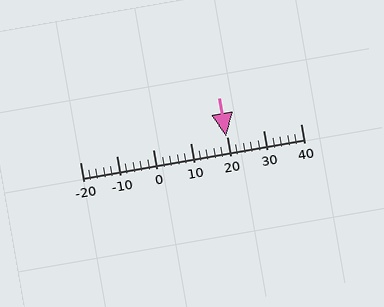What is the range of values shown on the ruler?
The ruler shows values from -20 to 40.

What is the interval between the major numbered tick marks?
The major tick marks are spaced 10 units apart.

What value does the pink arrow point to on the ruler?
The pink arrow points to approximately 20.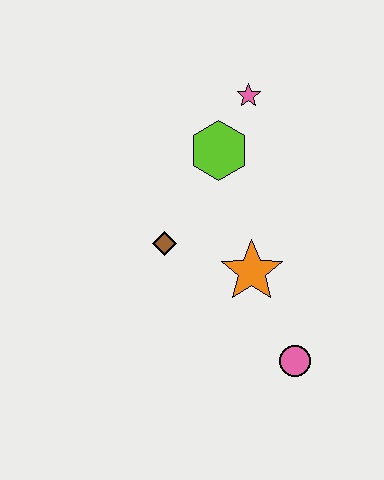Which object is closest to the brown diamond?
The orange star is closest to the brown diamond.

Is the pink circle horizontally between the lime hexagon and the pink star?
No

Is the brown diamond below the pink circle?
No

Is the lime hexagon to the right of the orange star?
No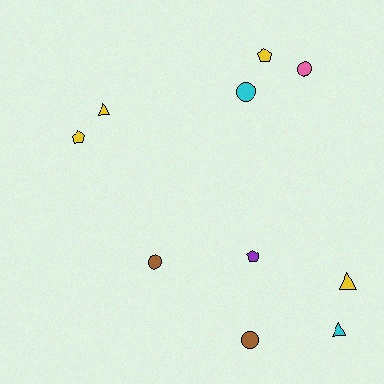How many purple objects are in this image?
There is 1 purple object.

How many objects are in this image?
There are 10 objects.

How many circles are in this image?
There are 4 circles.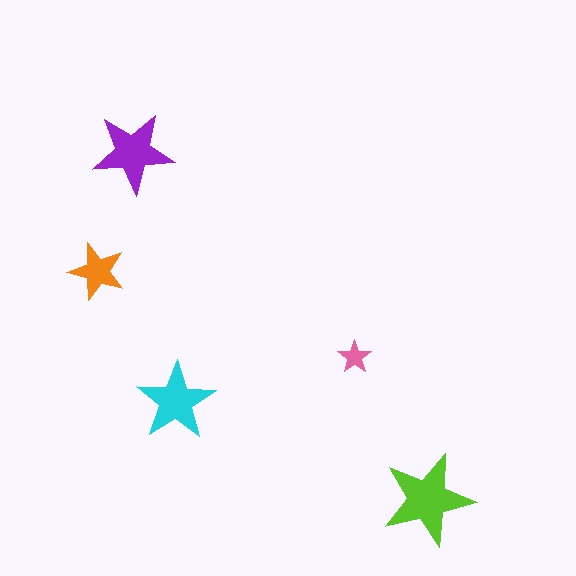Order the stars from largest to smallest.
the lime one, the purple one, the cyan one, the orange one, the pink one.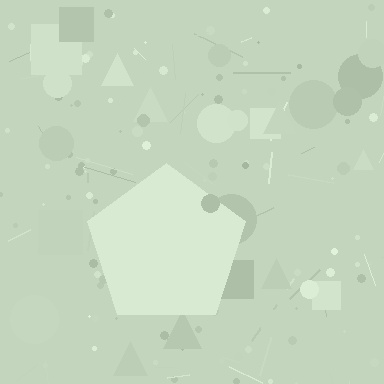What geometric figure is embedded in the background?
A pentagon is embedded in the background.